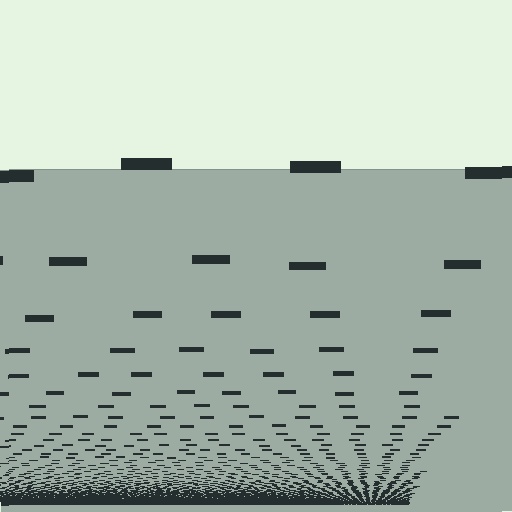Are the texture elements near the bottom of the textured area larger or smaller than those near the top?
Smaller. The gradient is inverted — elements near the bottom are smaller and denser.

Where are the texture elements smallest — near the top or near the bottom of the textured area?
Near the bottom.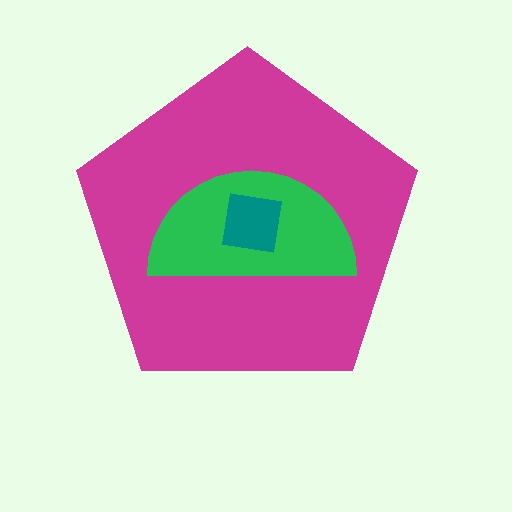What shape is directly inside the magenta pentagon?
The green semicircle.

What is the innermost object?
The teal square.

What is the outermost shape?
The magenta pentagon.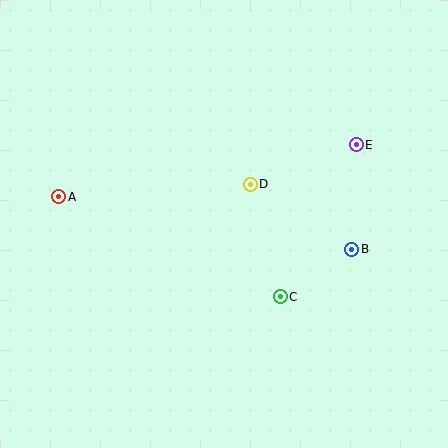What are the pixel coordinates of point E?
Point E is at (356, 145).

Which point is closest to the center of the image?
Point D at (250, 184) is closest to the center.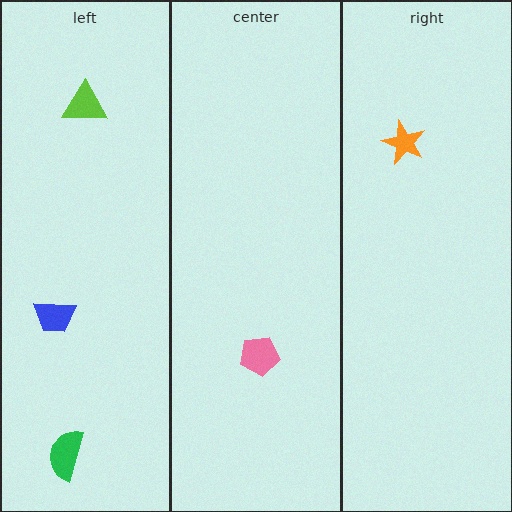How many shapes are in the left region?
3.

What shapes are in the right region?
The orange star.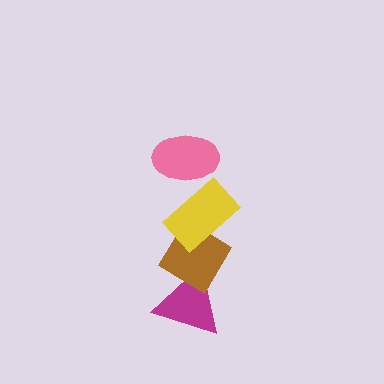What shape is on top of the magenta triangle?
The brown diamond is on top of the magenta triangle.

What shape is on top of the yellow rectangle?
The pink ellipse is on top of the yellow rectangle.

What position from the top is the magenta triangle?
The magenta triangle is 4th from the top.